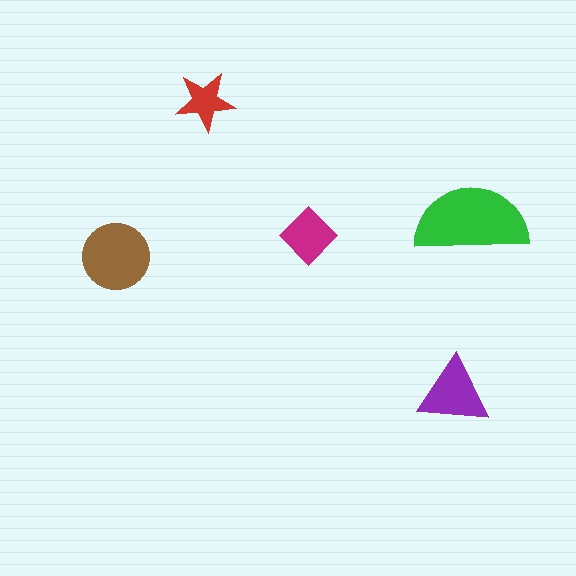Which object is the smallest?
The red star.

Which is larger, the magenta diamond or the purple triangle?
The purple triangle.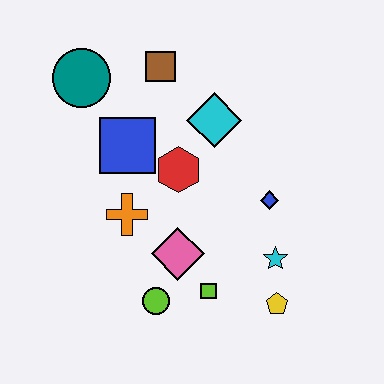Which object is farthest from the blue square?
The yellow pentagon is farthest from the blue square.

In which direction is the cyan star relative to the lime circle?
The cyan star is to the right of the lime circle.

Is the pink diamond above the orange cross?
No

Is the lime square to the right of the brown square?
Yes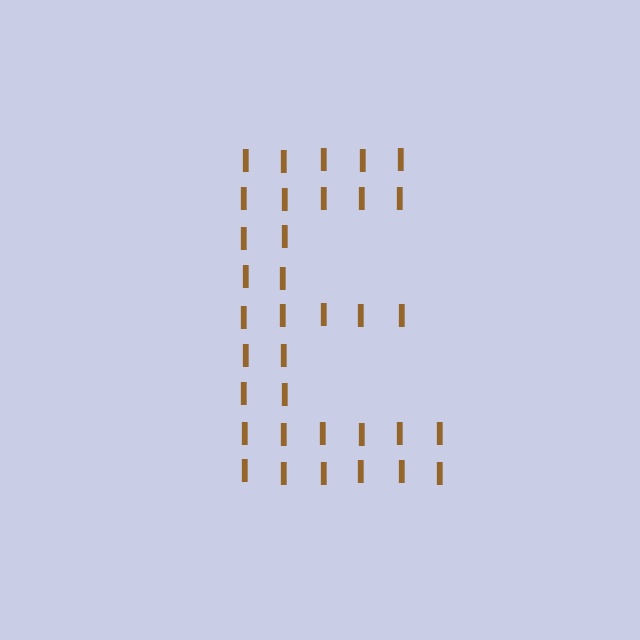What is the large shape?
The large shape is the letter E.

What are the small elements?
The small elements are letter I's.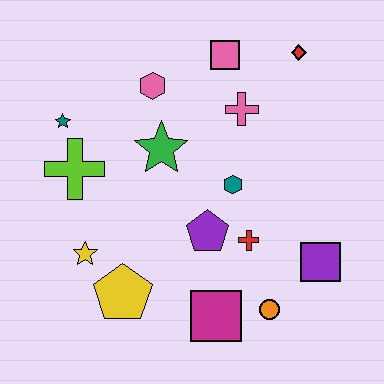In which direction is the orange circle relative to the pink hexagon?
The orange circle is below the pink hexagon.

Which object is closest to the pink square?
The pink cross is closest to the pink square.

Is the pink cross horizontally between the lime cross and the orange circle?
Yes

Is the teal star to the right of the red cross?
No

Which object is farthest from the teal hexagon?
The teal star is farthest from the teal hexagon.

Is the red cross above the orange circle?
Yes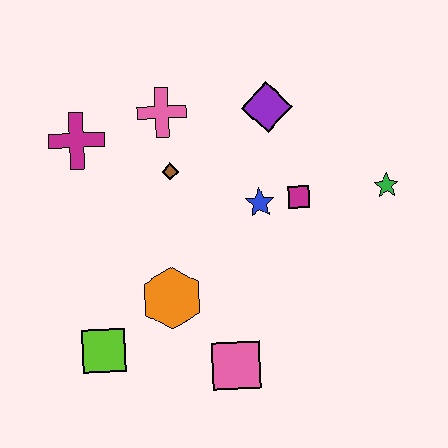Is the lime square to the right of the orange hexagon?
No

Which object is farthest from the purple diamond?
The lime square is farthest from the purple diamond.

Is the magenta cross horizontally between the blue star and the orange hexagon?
No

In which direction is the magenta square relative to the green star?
The magenta square is to the left of the green star.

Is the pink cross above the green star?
Yes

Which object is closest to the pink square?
The orange hexagon is closest to the pink square.